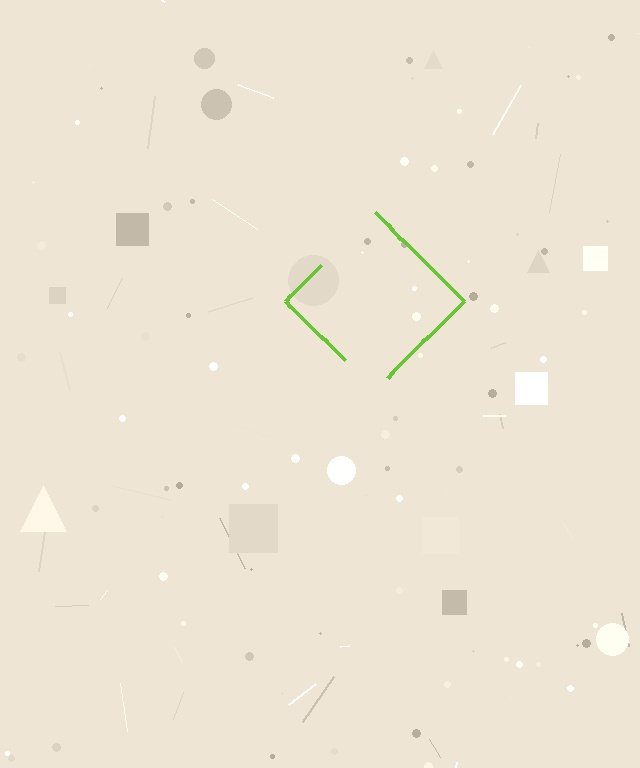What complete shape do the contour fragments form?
The contour fragments form a diamond.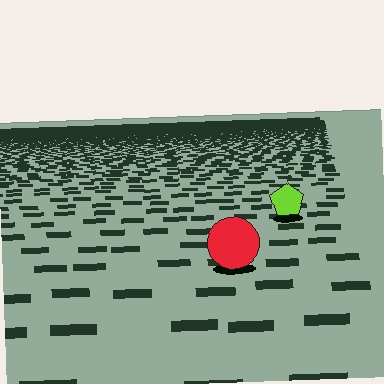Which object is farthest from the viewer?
The lime pentagon is farthest from the viewer. It appears smaller and the ground texture around it is denser.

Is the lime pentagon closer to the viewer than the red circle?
No. The red circle is closer — you can tell from the texture gradient: the ground texture is coarser near it.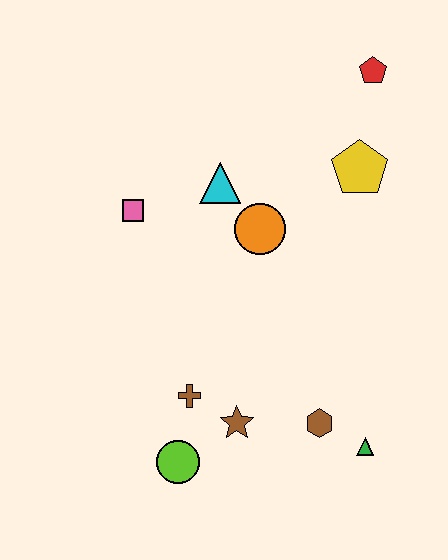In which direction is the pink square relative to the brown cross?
The pink square is above the brown cross.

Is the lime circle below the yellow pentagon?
Yes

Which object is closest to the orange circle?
The cyan triangle is closest to the orange circle.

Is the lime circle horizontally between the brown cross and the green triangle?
No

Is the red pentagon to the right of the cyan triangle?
Yes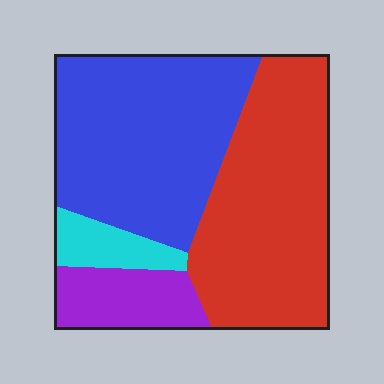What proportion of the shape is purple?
Purple covers roughly 10% of the shape.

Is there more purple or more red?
Red.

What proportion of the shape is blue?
Blue takes up about two fifths (2/5) of the shape.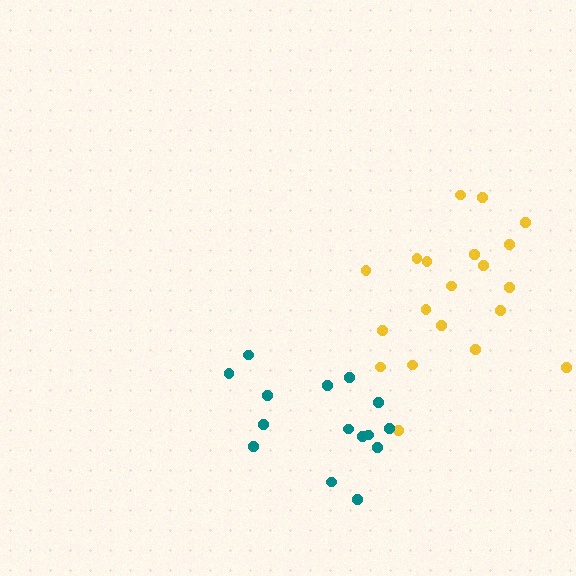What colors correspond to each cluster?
The clusters are colored: yellow, teal.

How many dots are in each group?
Group 1: 20 dots, Group 2: 15 dots (35 total).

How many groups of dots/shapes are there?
There are 2 groups.